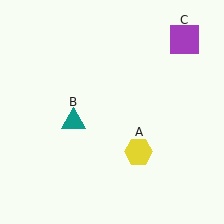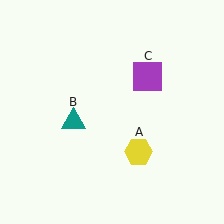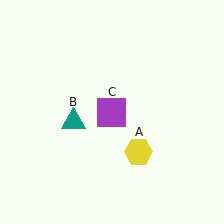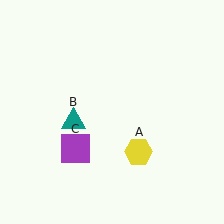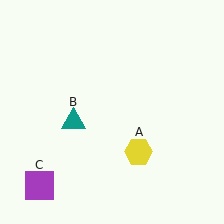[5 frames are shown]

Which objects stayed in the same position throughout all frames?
Yellow hexagon (object A) and teal triangle (object B) remained stationary.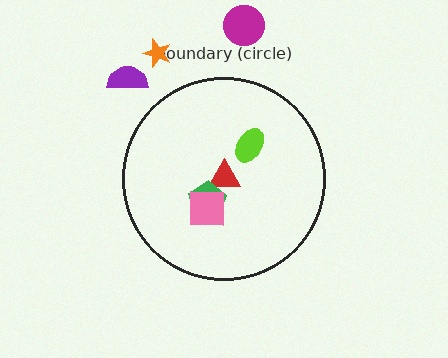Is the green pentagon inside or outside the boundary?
Inside.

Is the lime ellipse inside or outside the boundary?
Inside.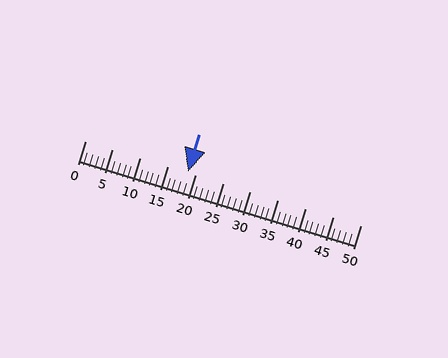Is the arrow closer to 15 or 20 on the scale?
The arrow is closer to 20.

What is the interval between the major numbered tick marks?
The major tick marks are spaced 5 units apart.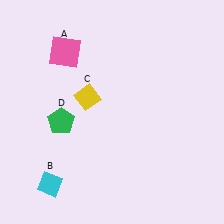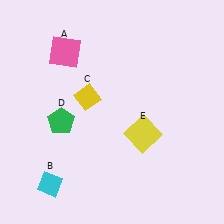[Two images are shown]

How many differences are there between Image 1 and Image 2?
There is 1 difference between the two images.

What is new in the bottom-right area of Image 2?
A yellow square (E) was added in the bottom-right area of Image 2.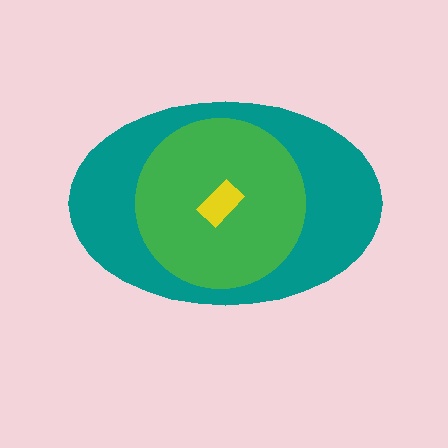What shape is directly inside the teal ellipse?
The green circle.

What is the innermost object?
The yellow rectangle.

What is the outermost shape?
The teal ellipse.